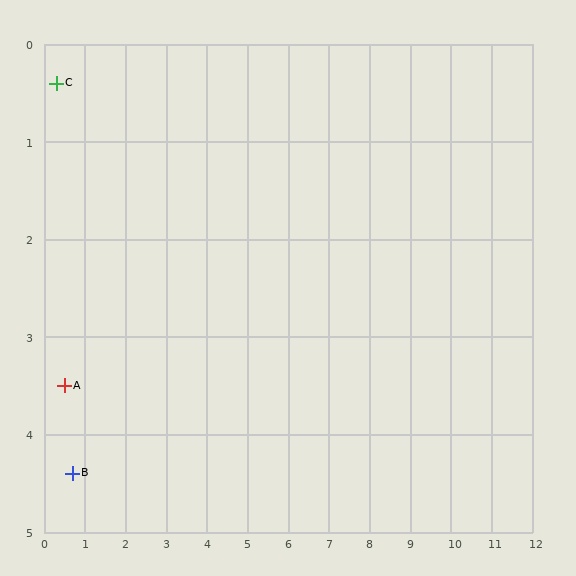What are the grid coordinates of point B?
Point B is at approximately (0.7, 4.4).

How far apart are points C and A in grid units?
Points C and A are about 3.1 grid units apart.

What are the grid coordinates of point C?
Point C is at approximately (0.3, 0.4).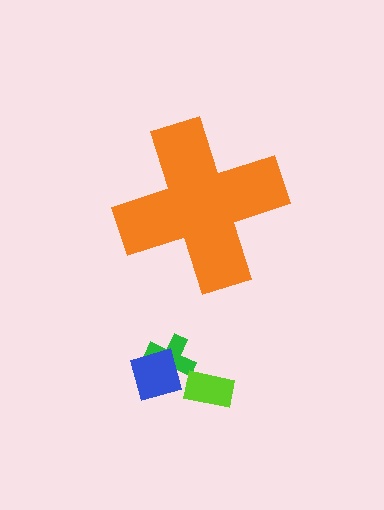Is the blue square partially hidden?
No, the blue square is fully visible.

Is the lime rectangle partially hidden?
No, the lime rectangle is fully visible.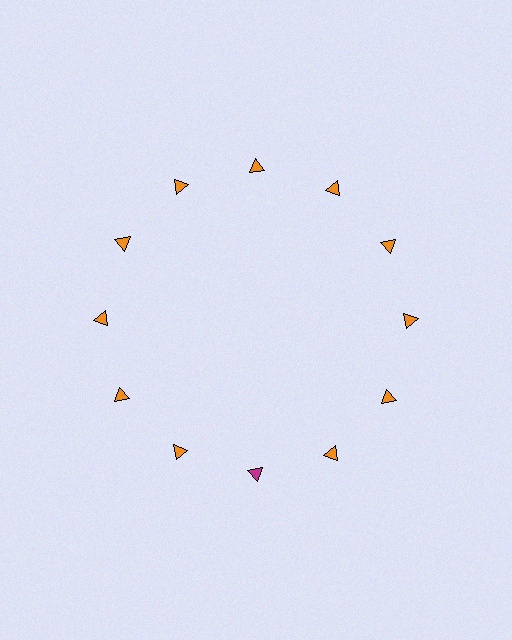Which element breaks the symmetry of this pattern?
The magenta triangle at roughly the 6 o'clock position breaks the symmetry. All other shapes are orange triangles.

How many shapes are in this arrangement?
There are 12 shapes arranged in a ring pattern.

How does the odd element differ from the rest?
It has a different color: magenta instead of orange.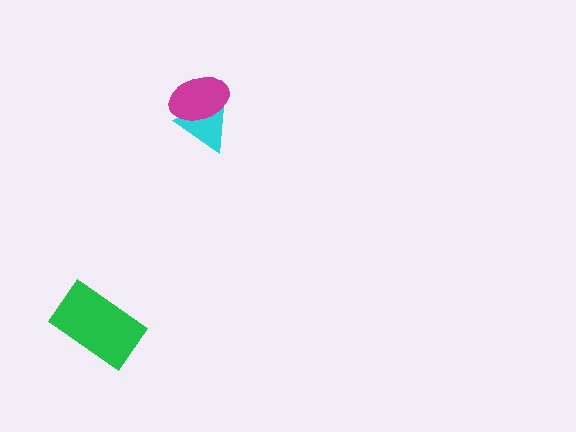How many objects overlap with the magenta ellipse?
1 object overlaps with the magenta ellipse.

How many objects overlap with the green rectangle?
0 objects overlap with the green rectangle.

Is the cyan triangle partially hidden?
Yes, it is partially covered by another shape.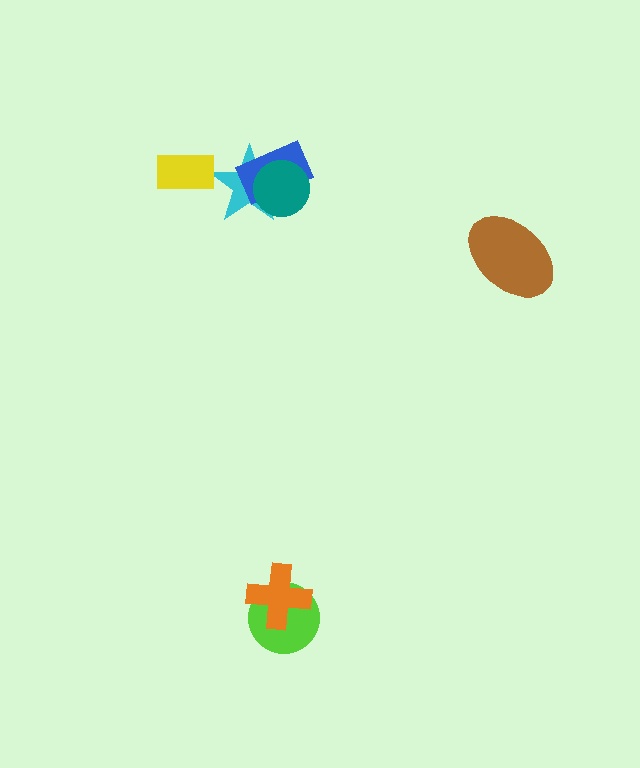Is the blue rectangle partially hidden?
Yes, it is partially covered by another shape.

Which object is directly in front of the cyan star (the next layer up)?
The blue rectangle is directly in front of the cyan star.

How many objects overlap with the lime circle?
1 object overlaps with the lime circle.